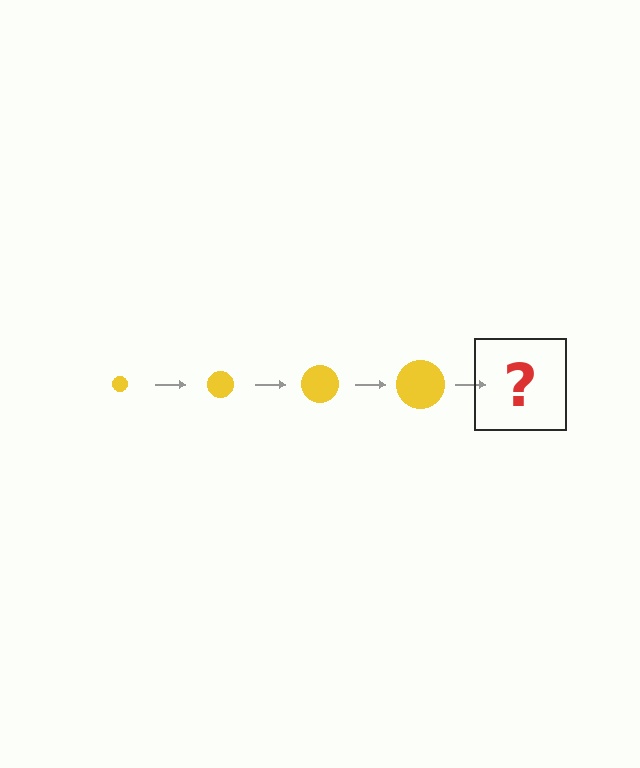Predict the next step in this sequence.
The next step is a yellow circle, larger than the previous one.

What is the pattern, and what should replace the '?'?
The pattern is that the circle gets progressively larger each step. The '?' should be a yellow circle, larger than the previous one.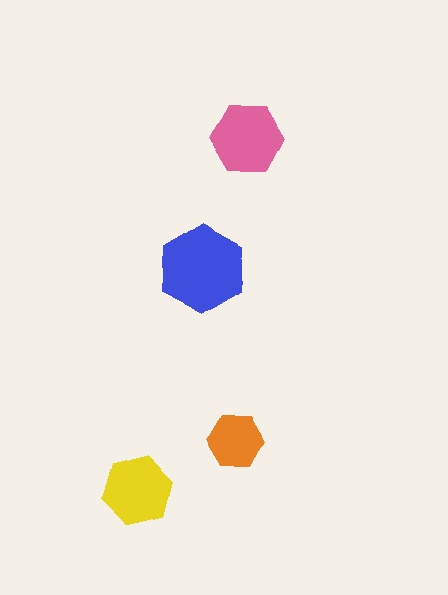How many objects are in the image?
There are 4 objects in the image.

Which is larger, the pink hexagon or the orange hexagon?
The pink one.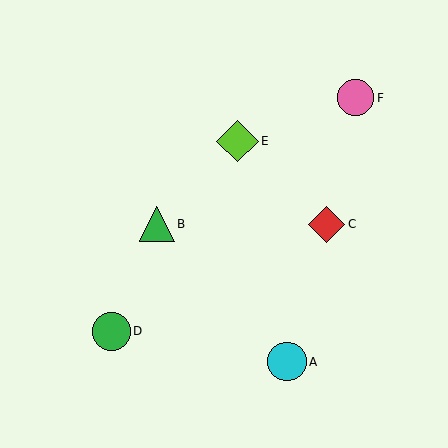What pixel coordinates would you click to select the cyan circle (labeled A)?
Click at (287, 362) to select the cyan circle A.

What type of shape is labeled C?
Shape C is a red diamond.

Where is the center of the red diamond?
The center of the red diamond is at (326, 224).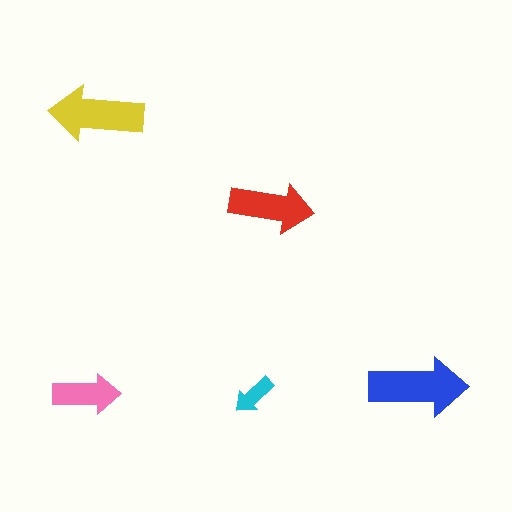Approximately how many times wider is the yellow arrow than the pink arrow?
About 1.5 times wider.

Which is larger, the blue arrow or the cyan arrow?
The blue one.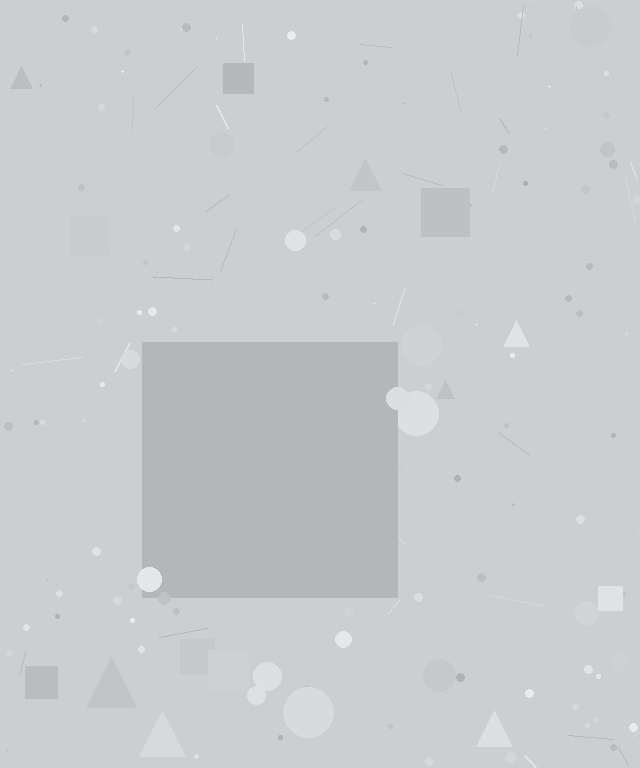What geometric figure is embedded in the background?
A square is embedded in the background.